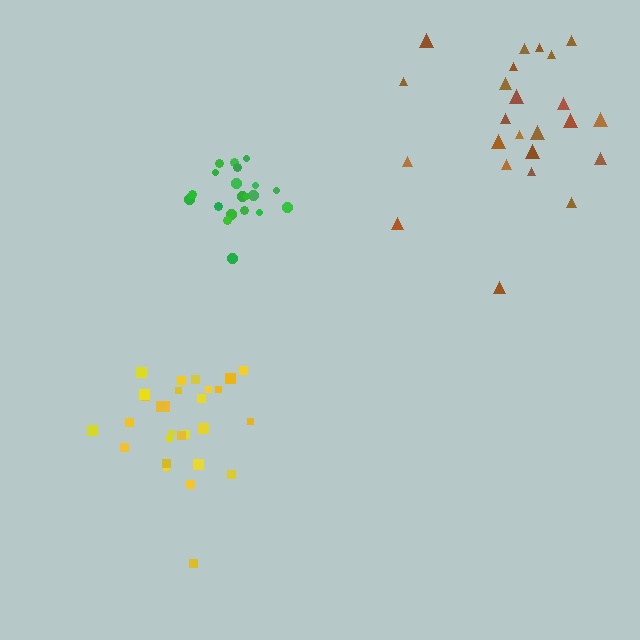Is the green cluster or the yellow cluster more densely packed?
Green.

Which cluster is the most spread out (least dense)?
Brown.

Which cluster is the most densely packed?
Green.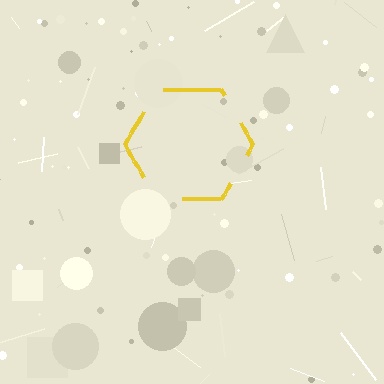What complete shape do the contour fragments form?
The contour fragments form a hexagon.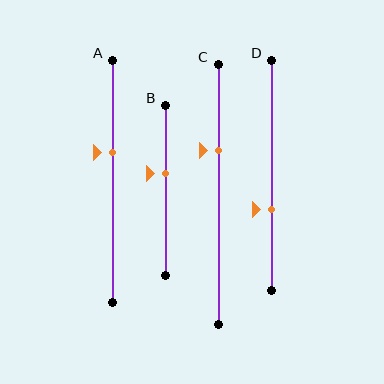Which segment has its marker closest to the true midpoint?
Segment B has its marker closest to the true midpoint.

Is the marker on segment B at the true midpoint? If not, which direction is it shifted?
No, the marker on segment B is shifted upward by about 10% of the segment length.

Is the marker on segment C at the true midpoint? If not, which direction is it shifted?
No, the marker on segment C is shifted upward by about 17% of the segment length.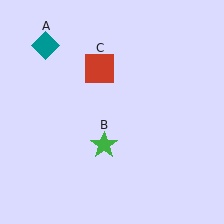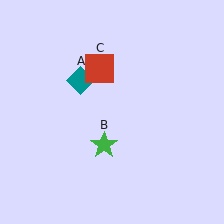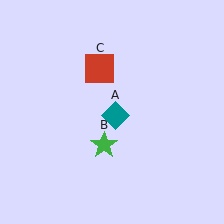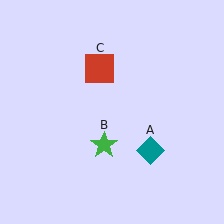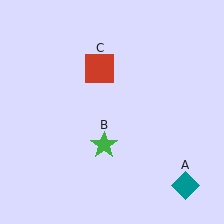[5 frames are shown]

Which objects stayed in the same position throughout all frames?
Green star (object B) and red square (object C) remained stationary.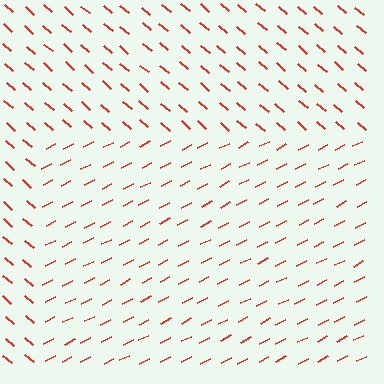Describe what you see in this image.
The image is filled with small red line segments. A rectangle region in the image has lines oriented differently from the surrounding lines, creating a visible texture boundary.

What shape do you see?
I see a rectangle.